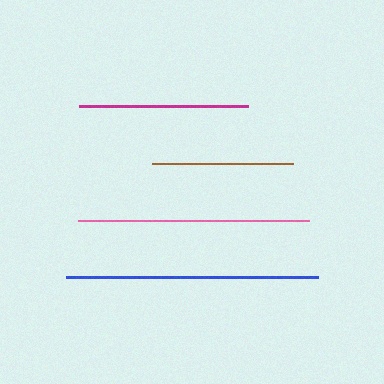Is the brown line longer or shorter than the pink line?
The pink line is longer than the brown line.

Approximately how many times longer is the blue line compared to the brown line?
The blue line is approximately 1.8 times the length of the brown line.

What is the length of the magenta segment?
The magenta segment is approximately 169 pixels long.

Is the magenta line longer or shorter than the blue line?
The blue line is longer than the magenta line.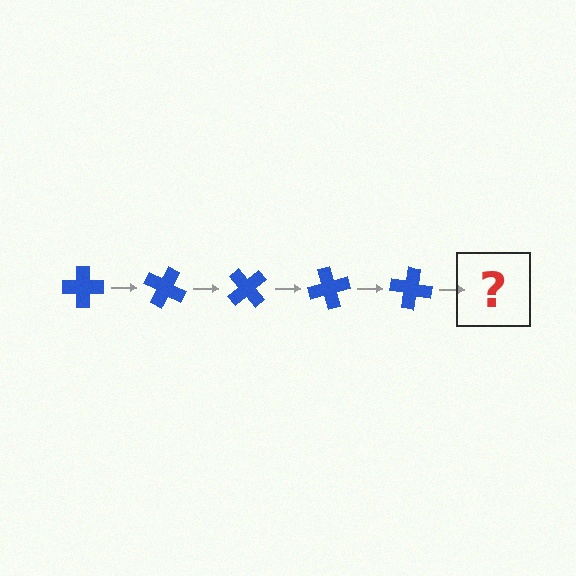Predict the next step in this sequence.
The next step is a blue cross rotated 125 degrees.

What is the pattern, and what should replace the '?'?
The pattern is that the cross rotates 25 degrees each step. The '?' should be a blue cross rotated 125 degrees.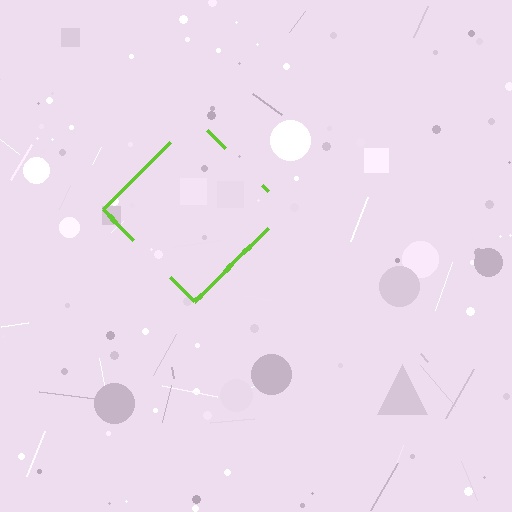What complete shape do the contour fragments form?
The contour fragments form a diamond.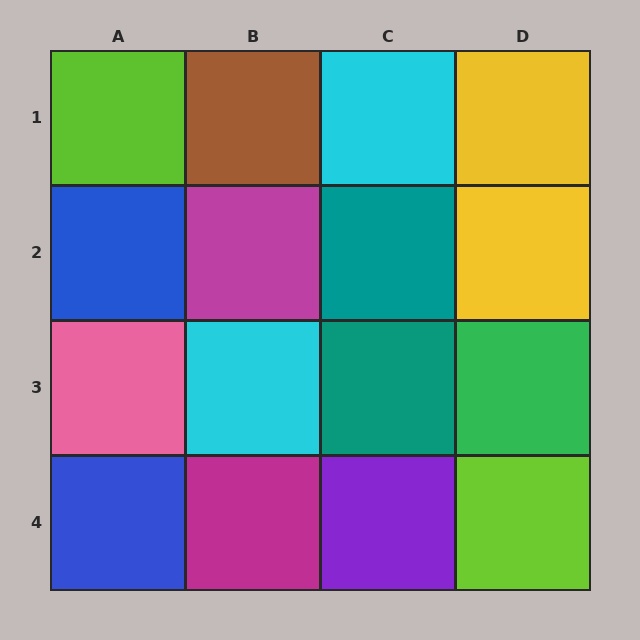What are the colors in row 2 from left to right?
Blue, magenta, teal, yellow.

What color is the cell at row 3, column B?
Cyan.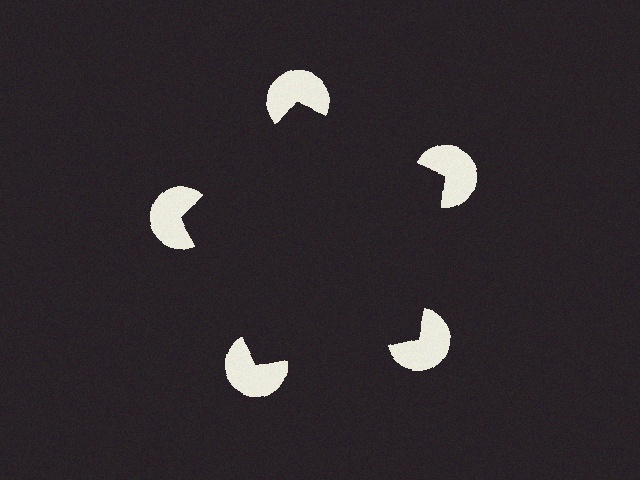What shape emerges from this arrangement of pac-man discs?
An illusory pentagon — its edges are inferred from the aligned wedge cuts in the pac-man discs, not physically drawn.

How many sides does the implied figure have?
5 sides.